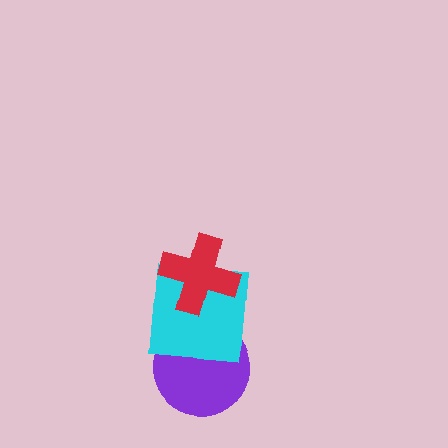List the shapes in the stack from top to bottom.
From top to bottom: the red cross, the cyan square, the purple circle.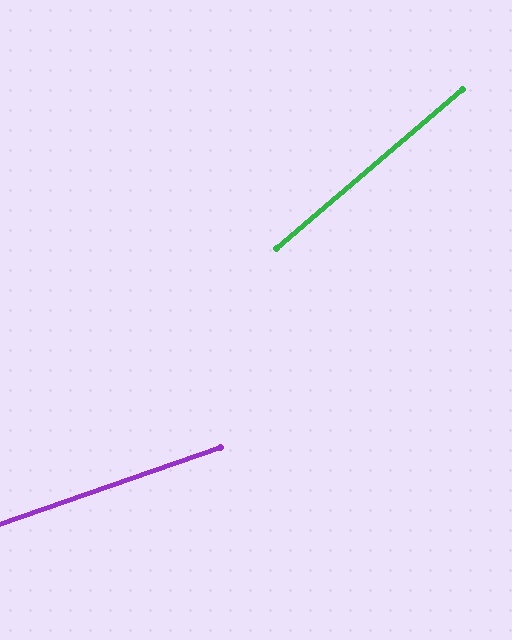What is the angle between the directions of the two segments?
Approximately 21 degrees.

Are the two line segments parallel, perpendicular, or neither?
Neither parallel nor perpendicular — they differ by about 21°.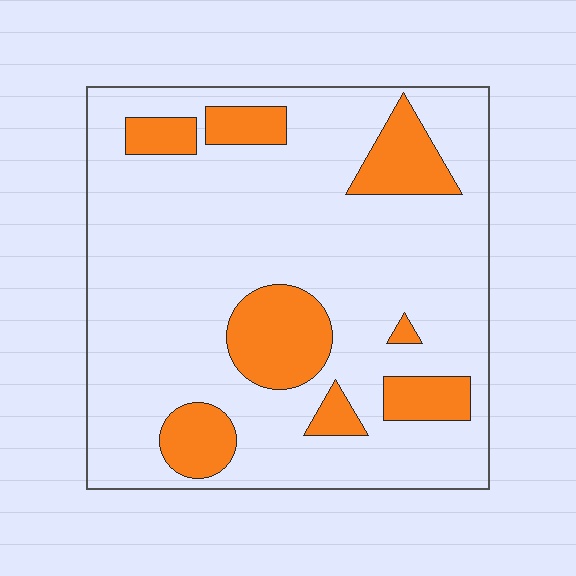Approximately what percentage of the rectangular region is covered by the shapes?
Approximately 20%.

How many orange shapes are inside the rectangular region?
8.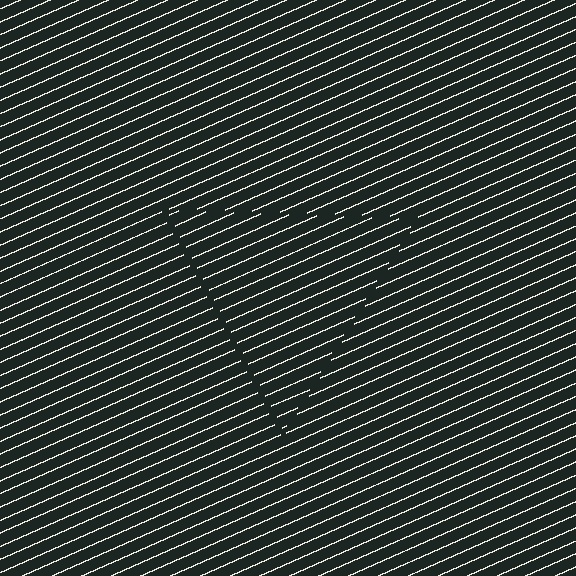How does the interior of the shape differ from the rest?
The interior of the shape contains the same grating, shifted by half a period — the contour is defined by the phase discontinuity where line-ends from the inner and outer gratings abut.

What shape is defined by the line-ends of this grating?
An illusory triangle. The interior of the shape contains the same grating, shifted by half a period — the contour is defined by the phase discontinuity where line-ends from the inner and outer gratings abut.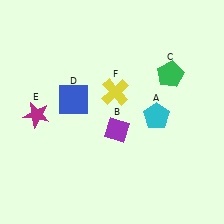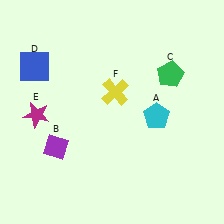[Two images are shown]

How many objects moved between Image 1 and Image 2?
2 objects moved between the two images.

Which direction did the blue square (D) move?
The blue square (D) moved left.